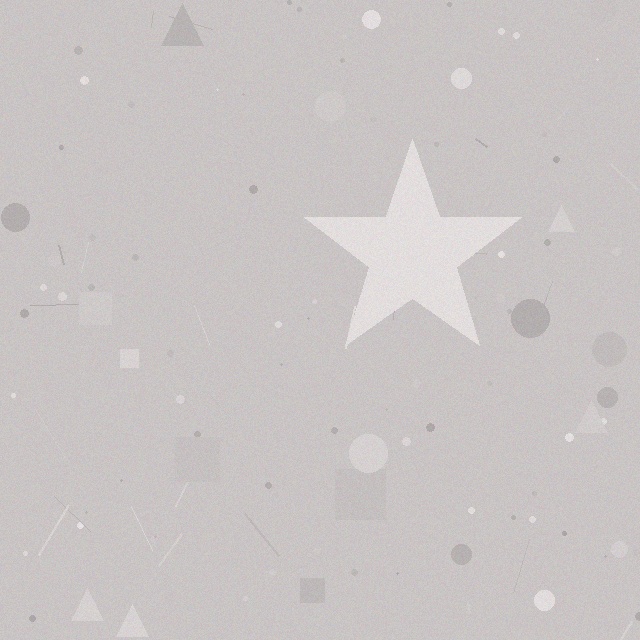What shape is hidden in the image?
A star is hidden in the image.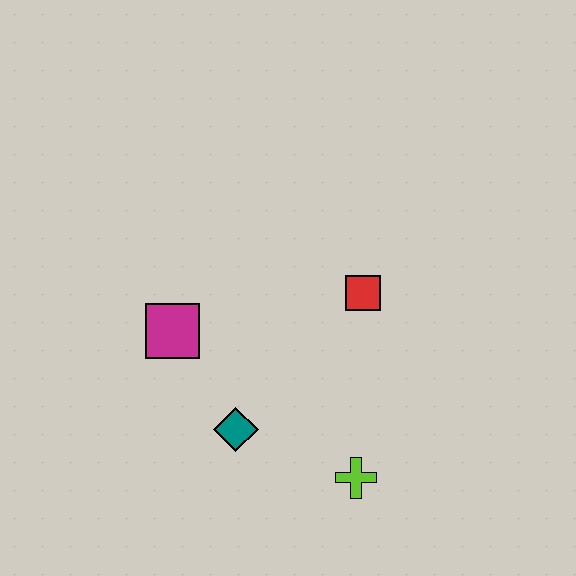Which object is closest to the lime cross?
The teal diamond is closest to the lime cross.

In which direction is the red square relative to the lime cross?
The red square is above the lime cross.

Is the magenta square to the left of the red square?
Yes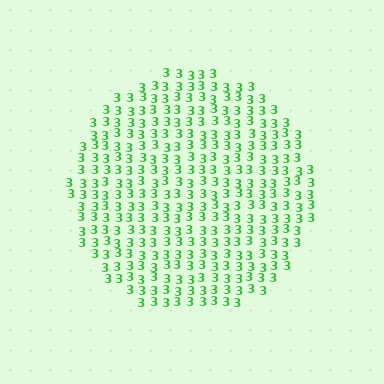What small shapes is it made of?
It is made of small digit 3's.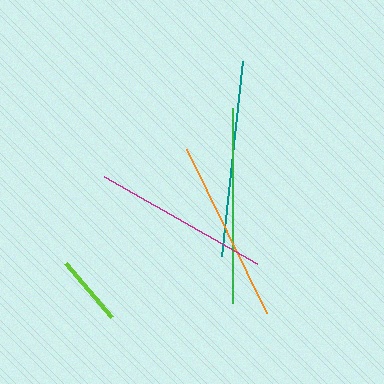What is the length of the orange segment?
The orange segment is approximately 182 pixels long.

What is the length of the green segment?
The green segment is approximately 194 pixels long.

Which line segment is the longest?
The teal line is the longest at approximately 196 pixels.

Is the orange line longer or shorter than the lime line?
The orange line is longer than the lime line.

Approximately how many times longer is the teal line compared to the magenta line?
The teal line is approximately 1.1 times the length of the magenta line.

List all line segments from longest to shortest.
From longest to shortest: teal, green, orange, magenta, lime.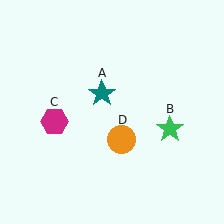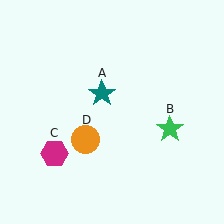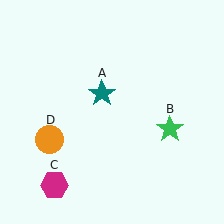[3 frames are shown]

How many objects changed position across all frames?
2 objects changed position: magenta hexagon (object C), orange circle (object D).